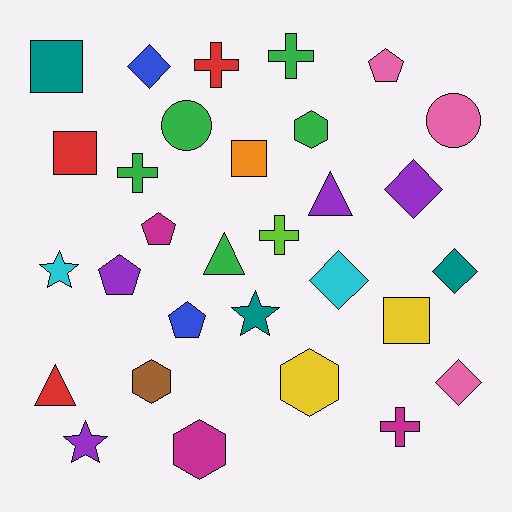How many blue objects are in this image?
There are 2 blue objects.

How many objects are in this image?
There are 30 objects.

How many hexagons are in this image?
There are 4 hexagons.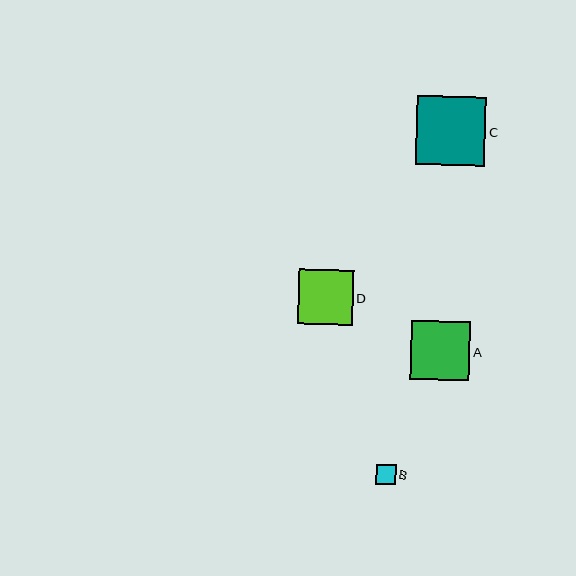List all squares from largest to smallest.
From largest to smallest: C, A, D, B.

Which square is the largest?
Square C is the largest with a size of approximately 69 pixels.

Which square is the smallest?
Square B is the smallest with a size of approximately 20 pixels.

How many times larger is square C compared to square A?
Square C is approximately 1.2 times the size of square A.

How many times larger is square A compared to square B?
Square A is approximately 2.9 times the size of square B.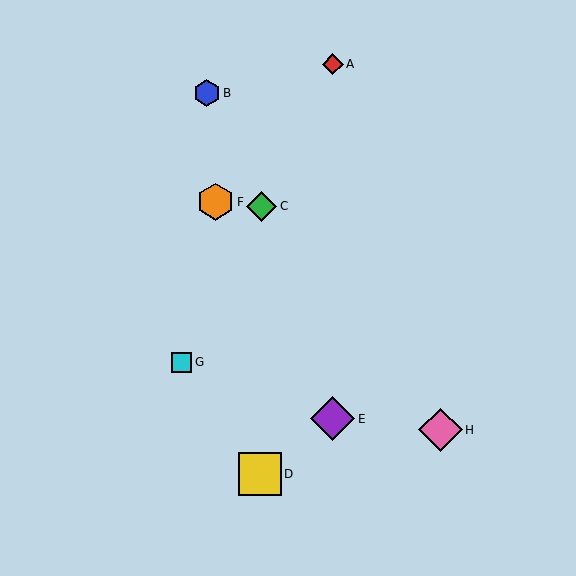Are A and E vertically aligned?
Yes, both are at x≈333.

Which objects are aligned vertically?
Objects A, E are aligned vertically.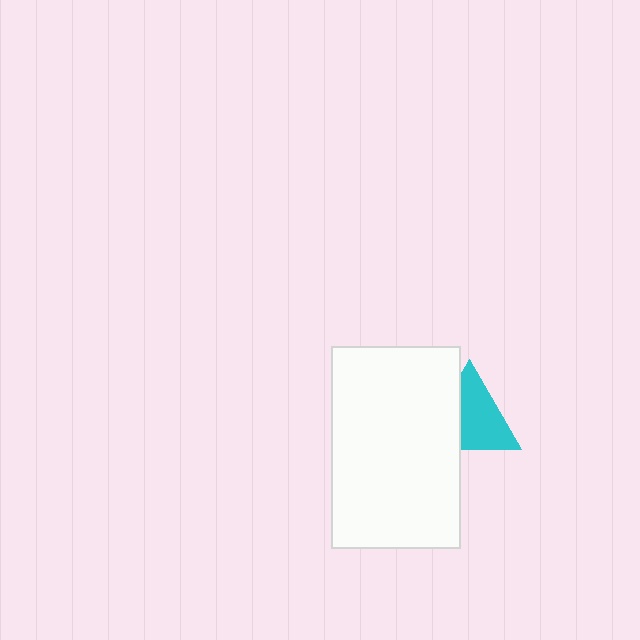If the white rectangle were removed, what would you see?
You would see the complete cyan triangle.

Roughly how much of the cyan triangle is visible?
About half of it is visible (roughly 64%).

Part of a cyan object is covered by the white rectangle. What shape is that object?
It is a triangle.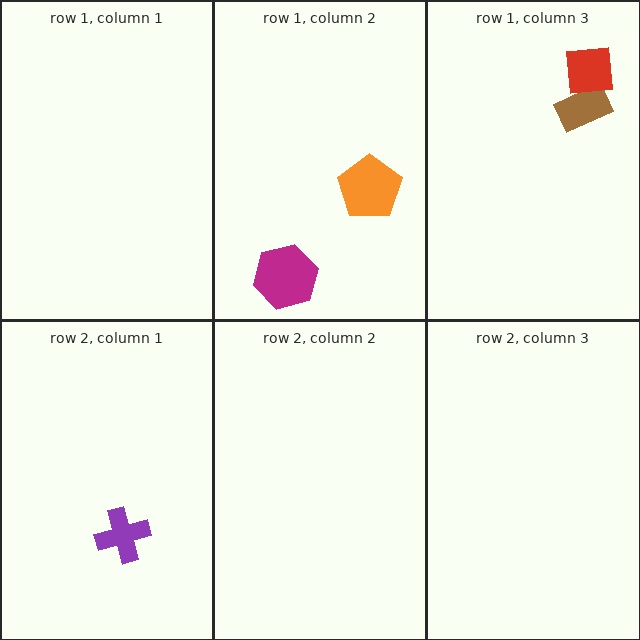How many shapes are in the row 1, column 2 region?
2.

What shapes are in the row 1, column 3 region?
The brown rectangle, the red square.